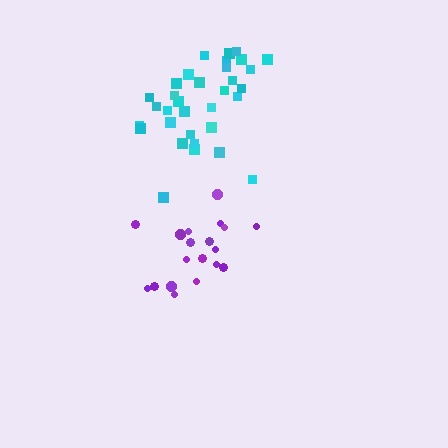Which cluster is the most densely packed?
Cyan.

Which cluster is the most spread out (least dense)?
Purple.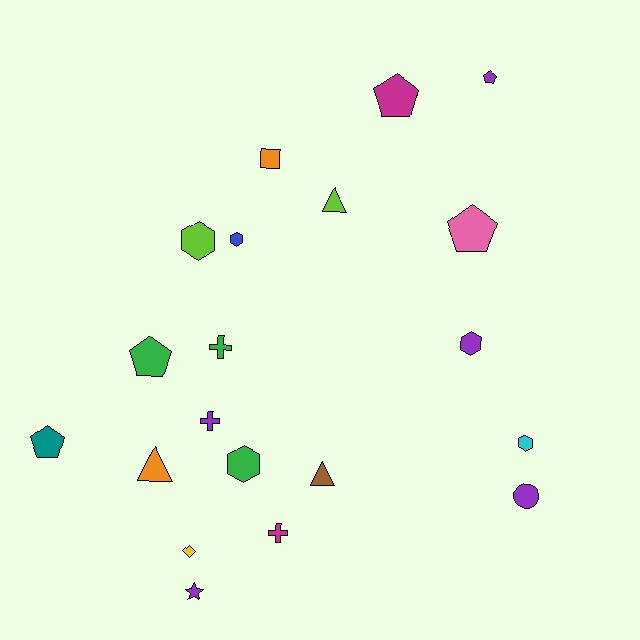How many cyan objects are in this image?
There is 1 cyan object.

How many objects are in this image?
There are 20 objects.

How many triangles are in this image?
There are 3 triangles.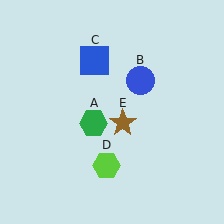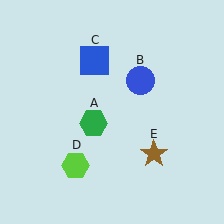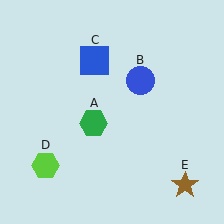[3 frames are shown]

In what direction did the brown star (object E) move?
The brown star (object E) moved down and to the right.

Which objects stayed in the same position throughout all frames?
Green hexagon (object A) and blue circle (object B) and blue square (object C) remained stationary.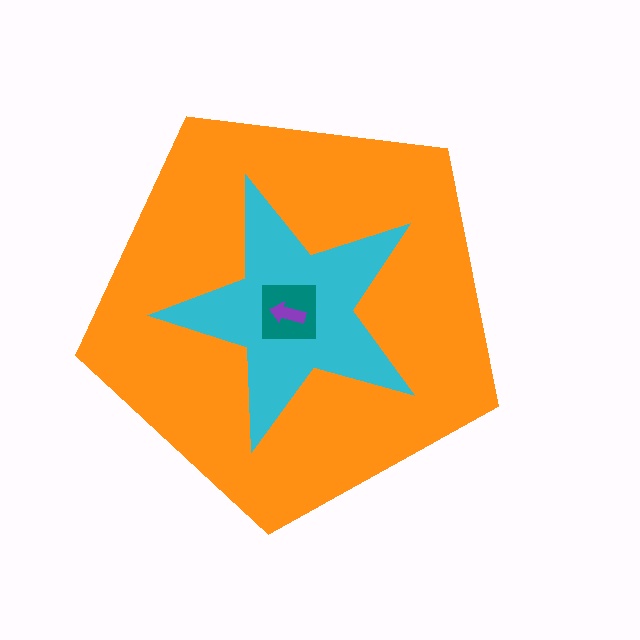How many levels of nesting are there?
4.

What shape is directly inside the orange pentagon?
The cyan star.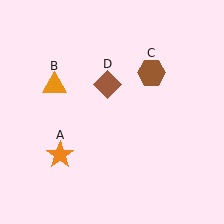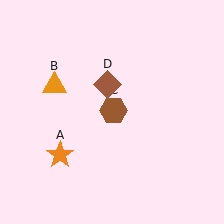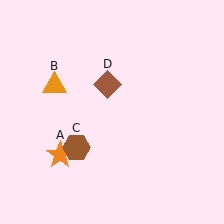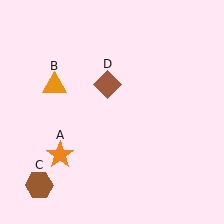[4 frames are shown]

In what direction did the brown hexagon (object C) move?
The brown hexagon (object C) moved down and to the left.